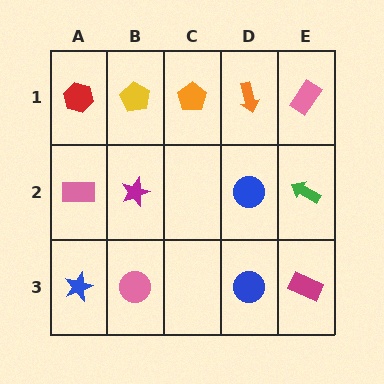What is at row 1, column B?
A yellow pentagon.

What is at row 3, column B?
A pink circle.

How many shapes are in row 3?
4 shapes.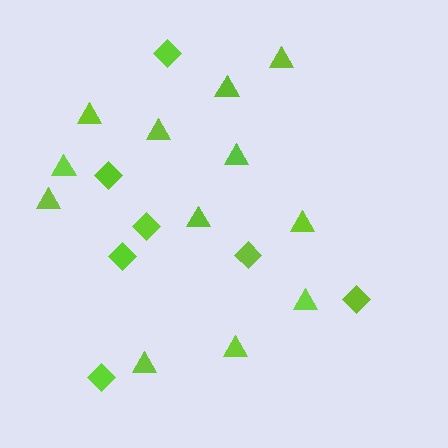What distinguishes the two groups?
There are 2 groups: one group of triangles (12) and one group of diamonds (7).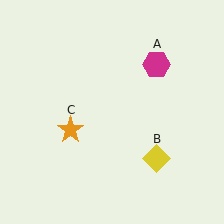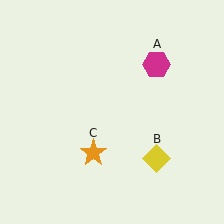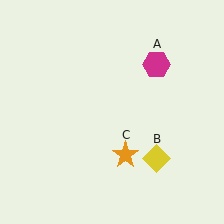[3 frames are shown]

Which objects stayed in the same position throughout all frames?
Magenta hexagon (object A) and yellow diamond (object B) remained stationary.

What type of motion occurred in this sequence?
The orange star (object C) rotated counterclockwise around the center of the scene.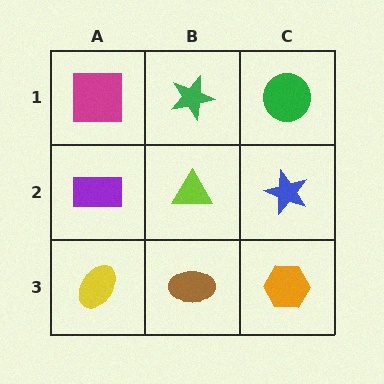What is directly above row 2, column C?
A green circle.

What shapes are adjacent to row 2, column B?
A green star (row 1, column B), a brown ellipse (row 3, column B), a purple rectangle (row 2, column A), a blue star (row 2, column C).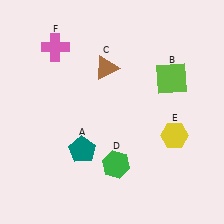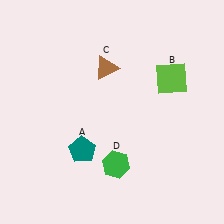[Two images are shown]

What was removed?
The yellow hexagon (E), the pink cross (F) were removed in Image 2.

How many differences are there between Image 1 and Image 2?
There are 2 differences between the two images.